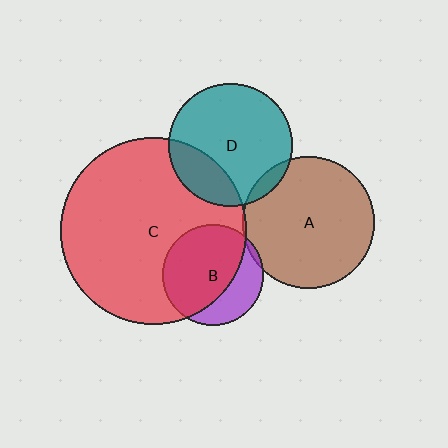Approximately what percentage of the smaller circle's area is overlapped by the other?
Approximately 5%.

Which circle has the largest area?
Circle C (red).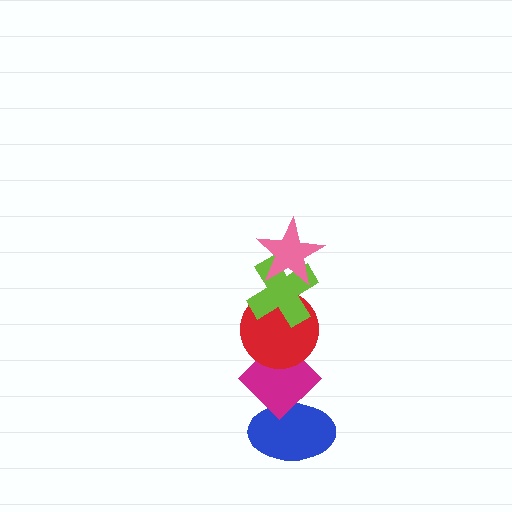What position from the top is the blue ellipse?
The blue ellipse is 5th from the top.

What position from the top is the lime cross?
The lime cross is 2nd from the top.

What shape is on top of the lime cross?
The pink star is on top of the lime cross.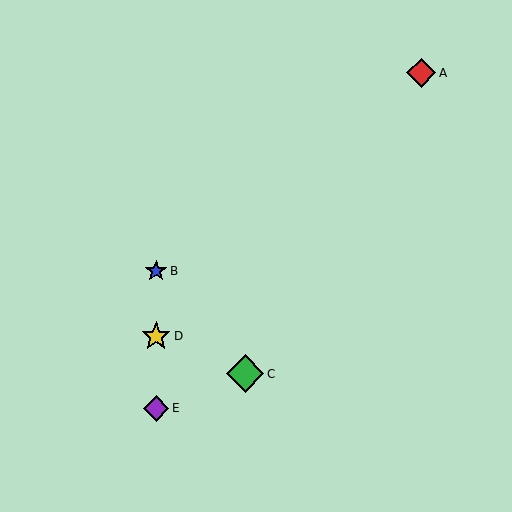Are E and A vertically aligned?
No, E is at x≈156 and A is at x≈421.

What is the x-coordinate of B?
Object B is at x≈156.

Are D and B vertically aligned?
Yes, both are at x≈156.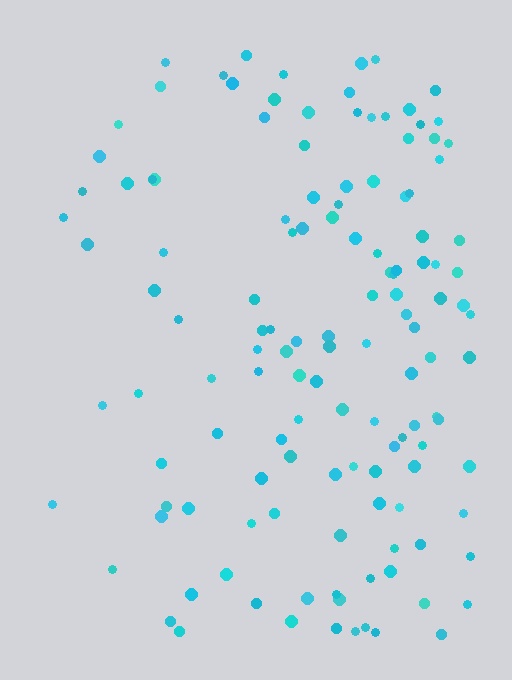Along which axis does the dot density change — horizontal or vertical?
Horizontal.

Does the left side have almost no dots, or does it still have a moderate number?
Still a moderate number, just noticeably fewer than the right.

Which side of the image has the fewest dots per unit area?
The left.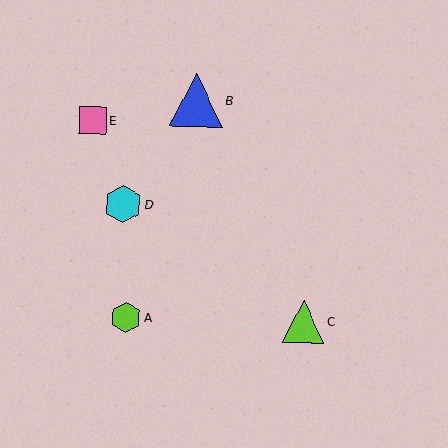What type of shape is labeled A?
Shape A is a lime hexagon.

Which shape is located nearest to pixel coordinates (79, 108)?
The pink square (labeled E) at (93, 120) is nearest to that location.